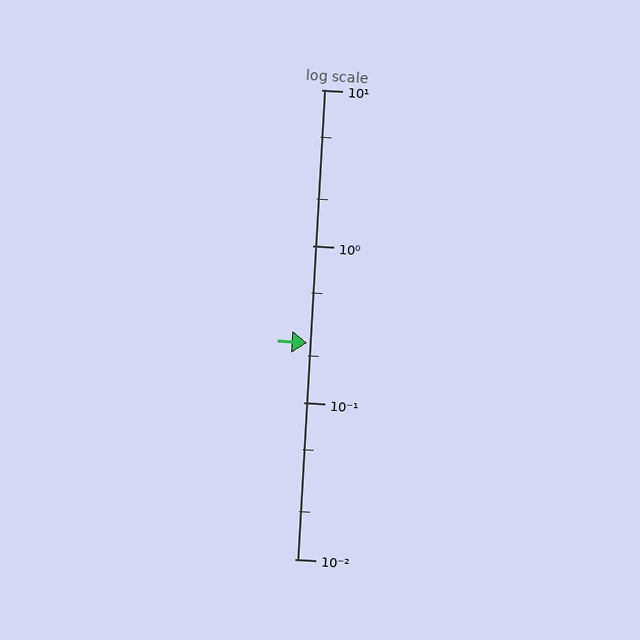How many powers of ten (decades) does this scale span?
The scale spans 3 decades, from 0.01 to 10.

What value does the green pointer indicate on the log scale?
The pointer indicates approximately 0.24.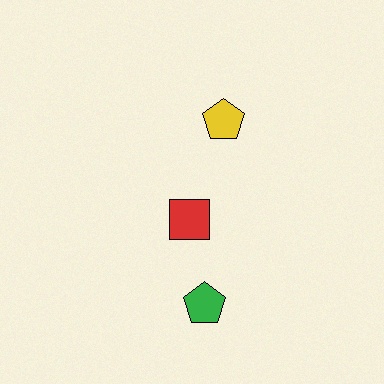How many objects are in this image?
There are 3 objects.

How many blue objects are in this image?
There are no blue objects.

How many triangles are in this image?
There are no triangles.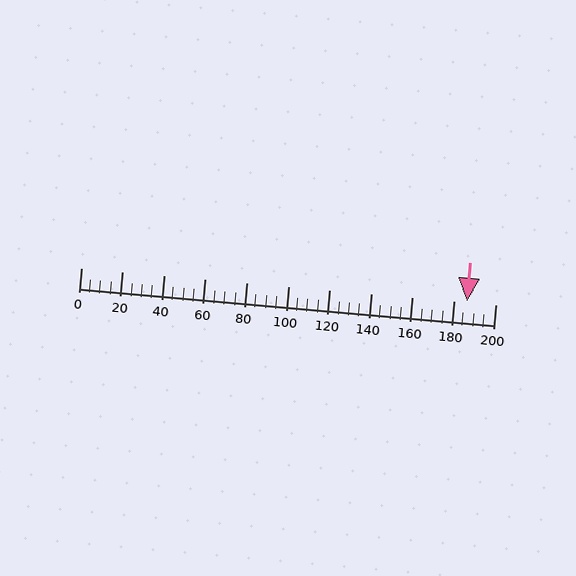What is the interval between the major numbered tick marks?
The major tick marks are spaced 20 units apart.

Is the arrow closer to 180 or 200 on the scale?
The arrow is closer to 180.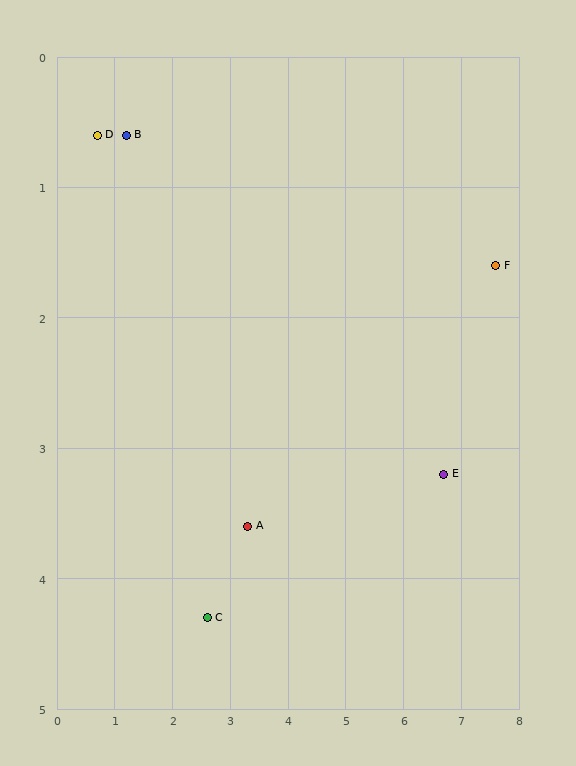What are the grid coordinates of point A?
Point A is at approximately (3.3, 3.6).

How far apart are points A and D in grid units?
Points A and D are about 4.0 grid units apart.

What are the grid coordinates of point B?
Point B is at approximately (1.2, 0.6).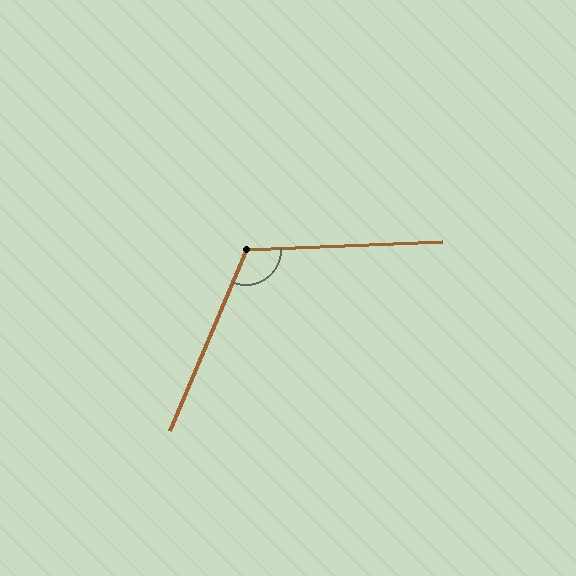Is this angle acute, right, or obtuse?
It is obtuse.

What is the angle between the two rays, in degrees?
Approximately 116 degrees.